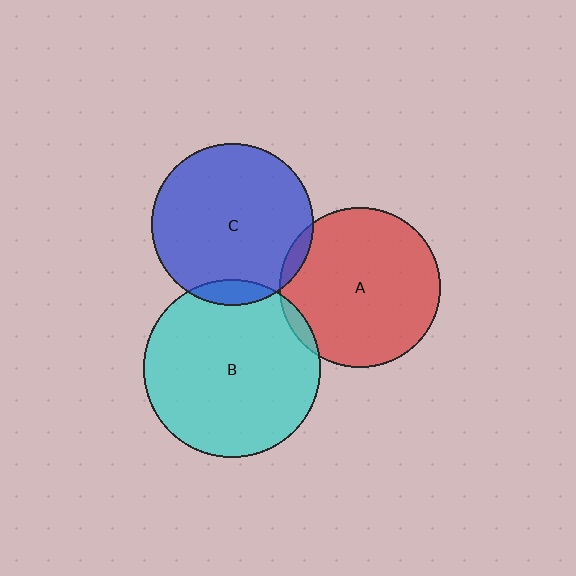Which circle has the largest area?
Circle B (cyan).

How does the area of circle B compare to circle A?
Approximately 1.2 times.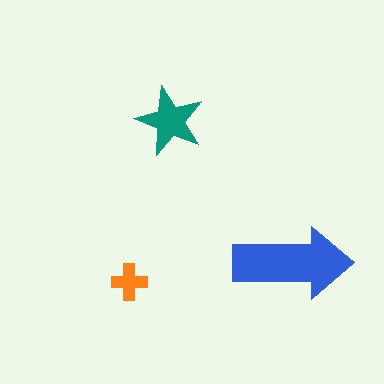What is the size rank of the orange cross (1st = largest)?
3rd.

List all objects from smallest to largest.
The orange cross, the teal star, the blue arrow.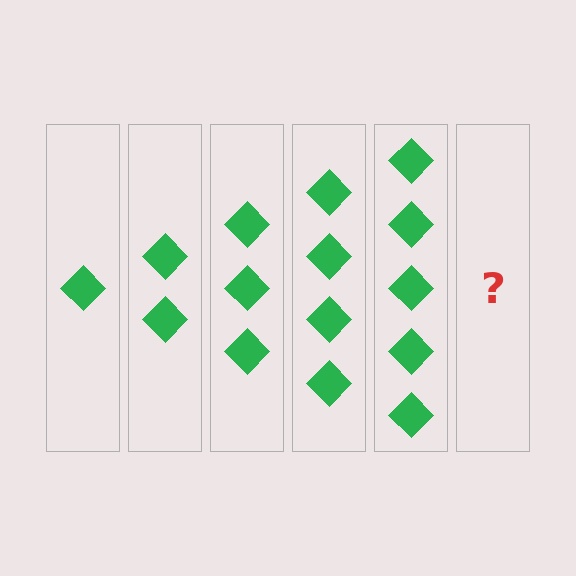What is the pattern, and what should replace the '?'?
The pattern is that each step adds one more diamond. The '?' should be 6 diamonds.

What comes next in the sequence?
The next element should be 6 diamonds.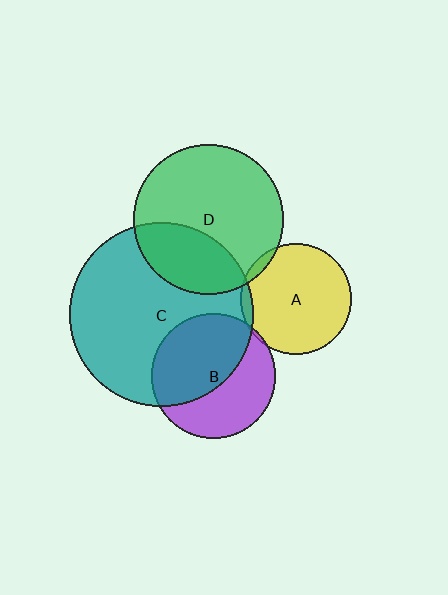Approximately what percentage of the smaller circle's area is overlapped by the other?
Approximately 55%.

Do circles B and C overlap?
Yes.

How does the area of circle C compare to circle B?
Approximately 2.2 times.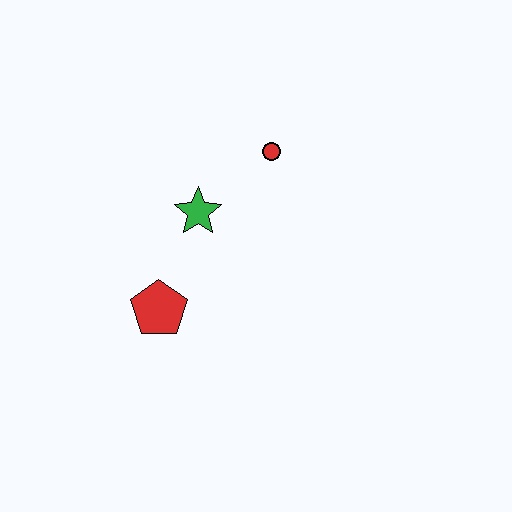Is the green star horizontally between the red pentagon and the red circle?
Yes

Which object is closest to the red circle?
The green star is closest to the red circle.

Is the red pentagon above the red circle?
No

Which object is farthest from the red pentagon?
The red circle is farthest from the red pentagon.